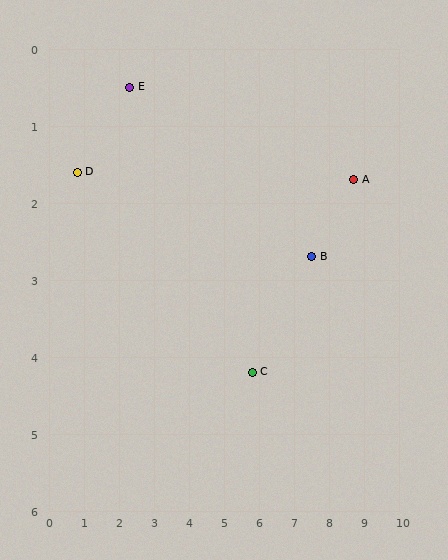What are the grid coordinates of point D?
Point D is at approximately (0.8, 1.6).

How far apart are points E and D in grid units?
Points E and D are about 1.9 grid units apart.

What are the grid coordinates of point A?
Point A is at approximately (8.7, 1.7).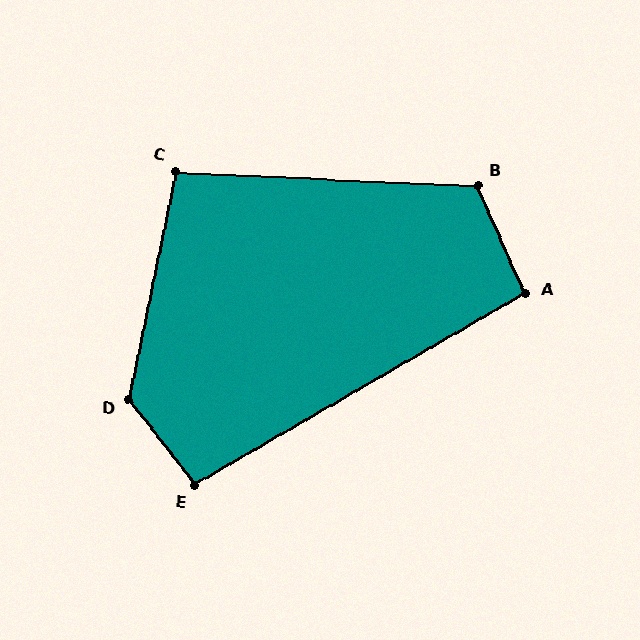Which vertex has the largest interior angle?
D, at approximately 131 degrees.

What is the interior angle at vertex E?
Approximately 98 degrees (obtuse).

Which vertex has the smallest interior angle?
A, at approximately 96 degrees.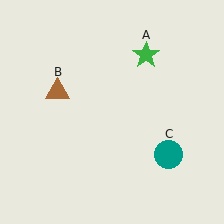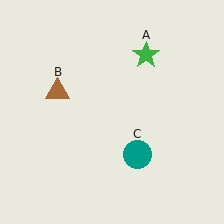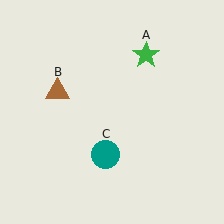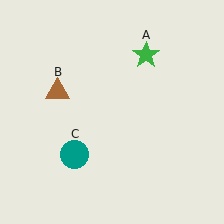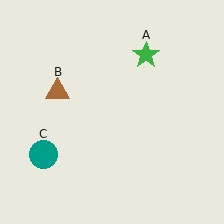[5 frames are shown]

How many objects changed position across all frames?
1 object changed position: teal circle (object C).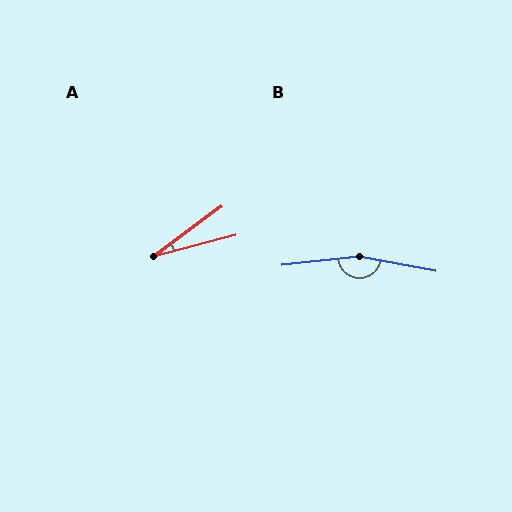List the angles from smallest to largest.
A (22°), B (163°).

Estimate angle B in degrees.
Approximately 163 degrees.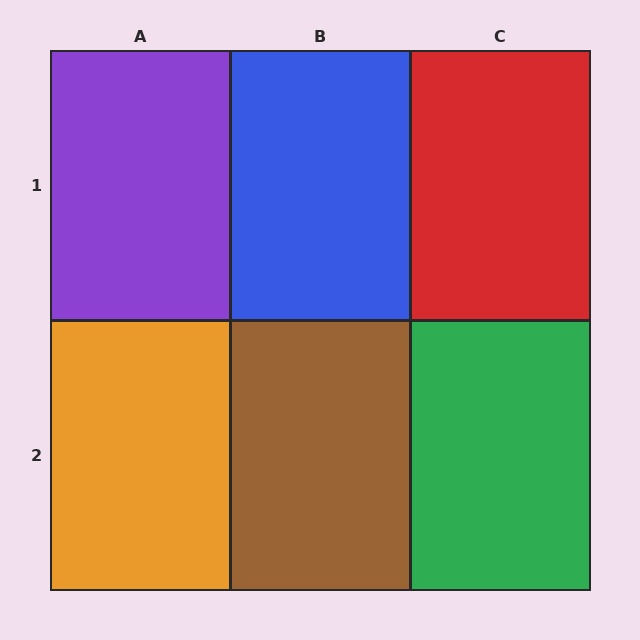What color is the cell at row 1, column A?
Purple.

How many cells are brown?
1 cell is brown.